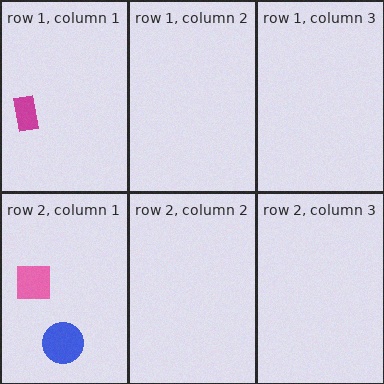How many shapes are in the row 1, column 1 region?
1.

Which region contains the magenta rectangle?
The row 1, column 1 region.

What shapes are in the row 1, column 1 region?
The magenta rectangle.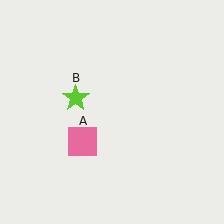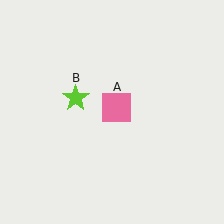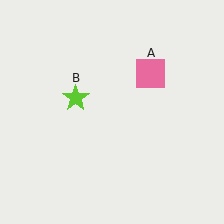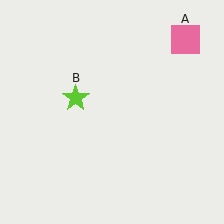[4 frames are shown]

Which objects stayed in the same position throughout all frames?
Lime star (object B) remained stationary.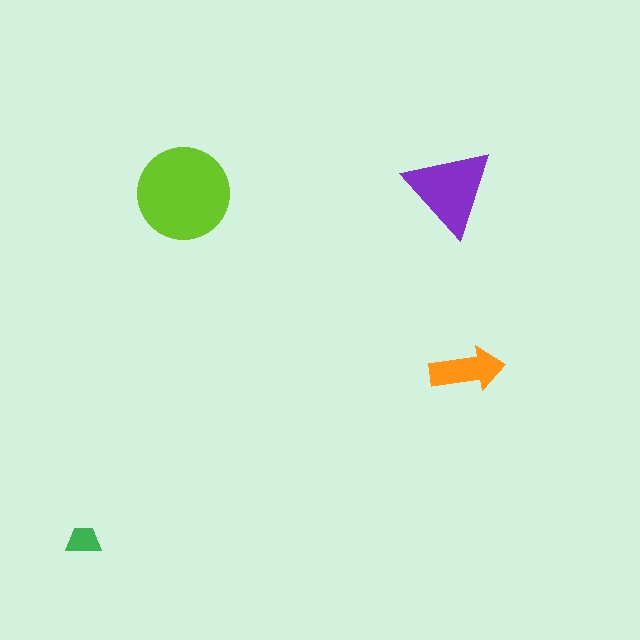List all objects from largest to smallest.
The lime circle, the purple triangle, the orange arrow, the green trapezoid.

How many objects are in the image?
There are 4 objects in the image.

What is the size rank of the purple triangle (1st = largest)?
2nd.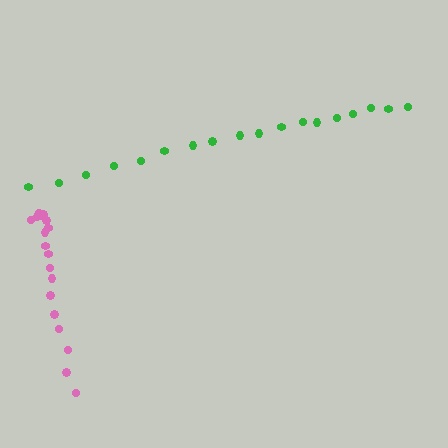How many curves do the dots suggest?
There are 2 distinct paths.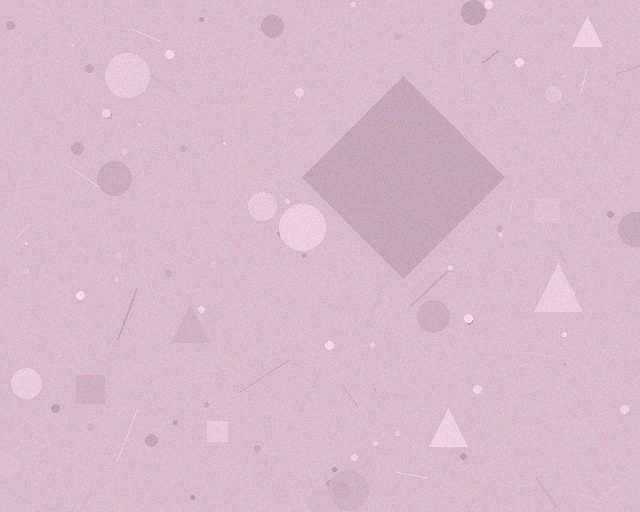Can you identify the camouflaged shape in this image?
The camouflaged shape is a diamond.